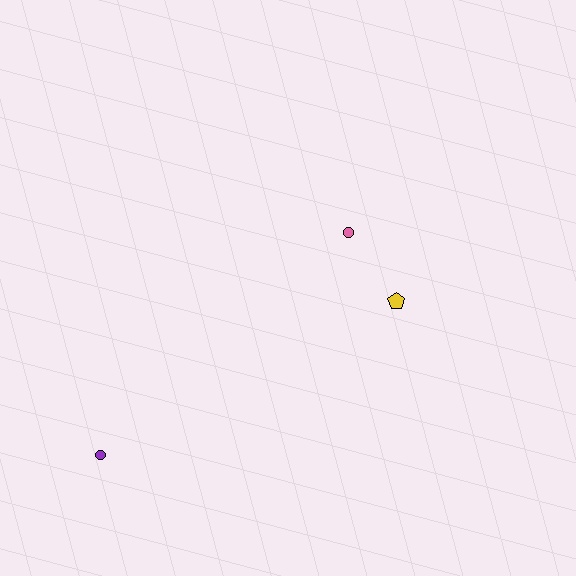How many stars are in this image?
There are no stars.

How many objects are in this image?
There are 3 objects.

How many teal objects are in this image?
There are no teal objects.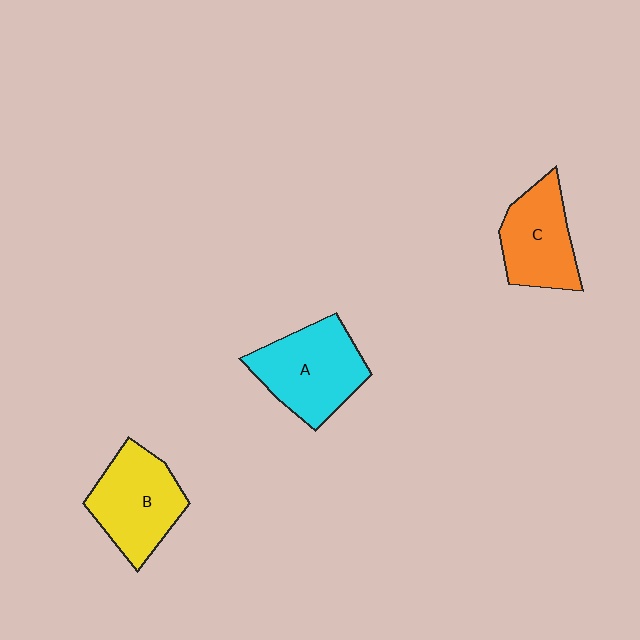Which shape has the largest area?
Shape A (cyan).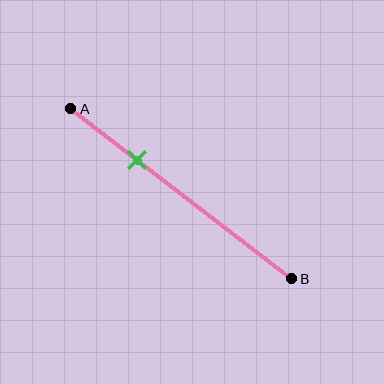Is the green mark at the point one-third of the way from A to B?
No, the mark is at about 30% from A, not at the 33% one-third point.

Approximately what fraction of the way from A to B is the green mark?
The green mark is approximately 30% of the way from A to B.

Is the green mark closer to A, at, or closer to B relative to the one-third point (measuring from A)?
The green mark is closer to point A than the one-third point of segment AB.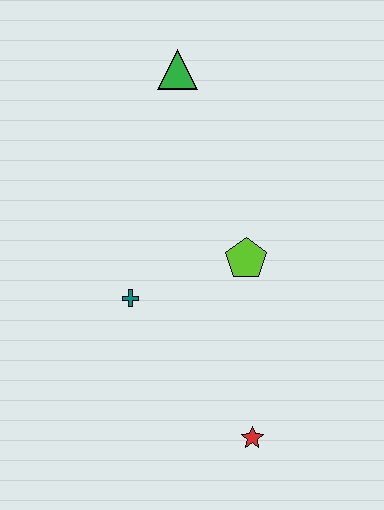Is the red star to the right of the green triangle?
Yes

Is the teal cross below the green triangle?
Yes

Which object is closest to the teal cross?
The lime pentagon is closest to the teal cross.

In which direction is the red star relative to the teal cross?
The red star is below the teal cross.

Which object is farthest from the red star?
The green triangle is farthest from the red star.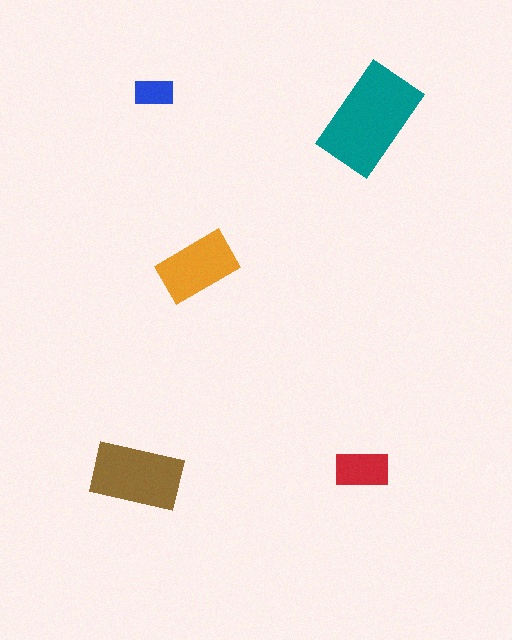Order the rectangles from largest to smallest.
the teal one, the brown one, the orange one, the red one, the blue one.